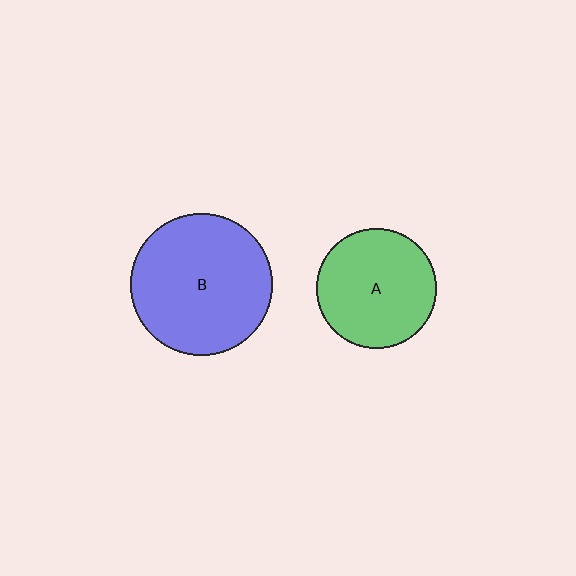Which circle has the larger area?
Circle B (blue).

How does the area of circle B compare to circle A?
Approximately 1.4 times.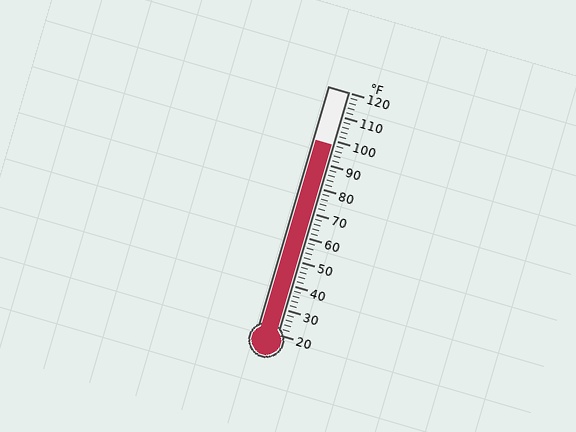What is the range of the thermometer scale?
The thermometer scale ranges from 20°F to 120°F.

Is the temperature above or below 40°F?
The temperature is above 40°F.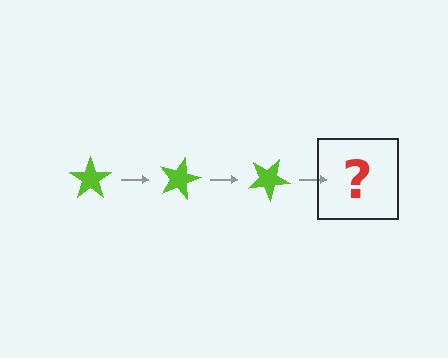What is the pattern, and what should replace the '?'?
The pattern is that the star rotates 15 degrees each step. The '?' should be a lime star rotated 45 degrees.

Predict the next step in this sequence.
The next step is a lime star rotated 45 degrees.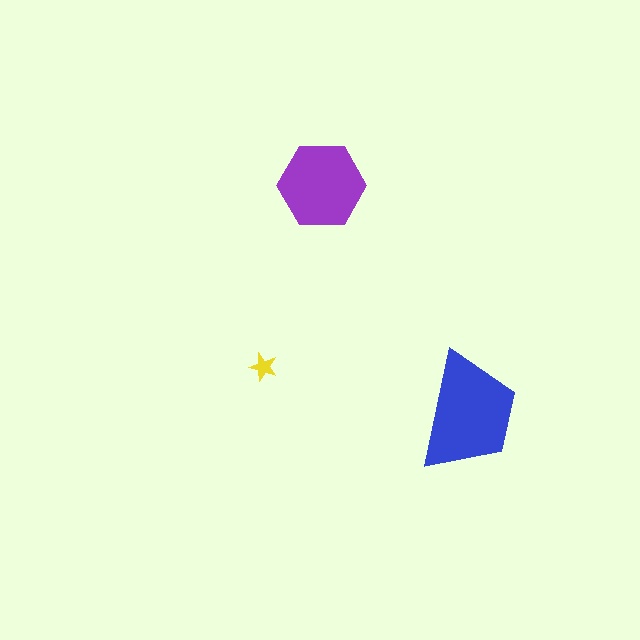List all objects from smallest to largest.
The yellow star, the purple hexagon, the blue trapezoid.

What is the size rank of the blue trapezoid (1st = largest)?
1st.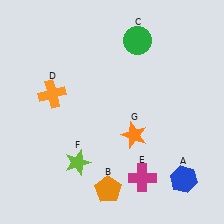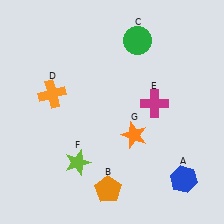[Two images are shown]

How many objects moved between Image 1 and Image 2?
1 object moved between the two images.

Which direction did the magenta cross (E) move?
The magenta cross (E) moved up.